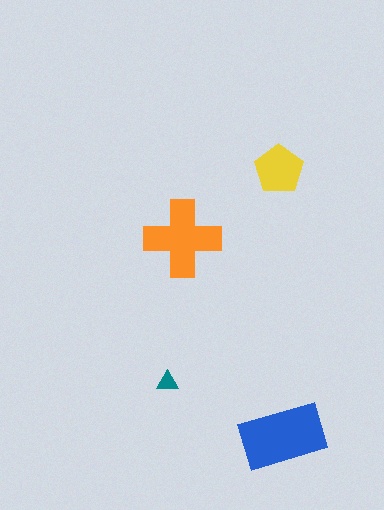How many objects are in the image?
There are 4 objects in the image.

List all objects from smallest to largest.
The teal triangle, the yellow pentagon, the orange cross, the blue rectangle.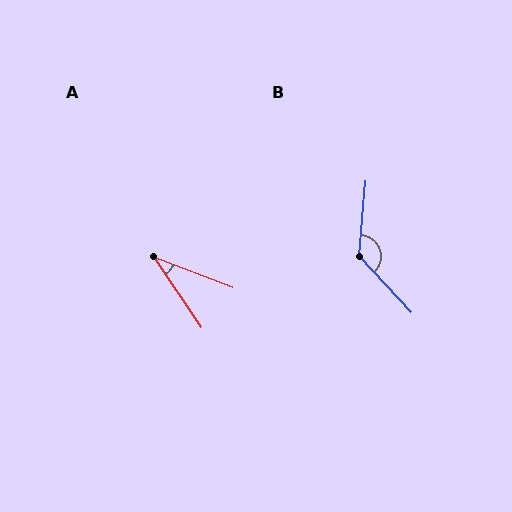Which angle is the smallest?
A, at approximately 35 degrees.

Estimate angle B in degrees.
Approximately 133 degrees.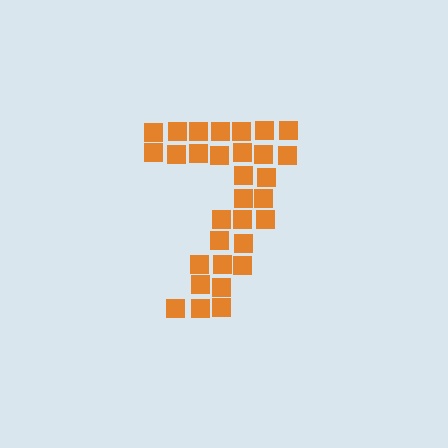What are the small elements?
The small elements are squares.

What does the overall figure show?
The overall figure shows the digit 7.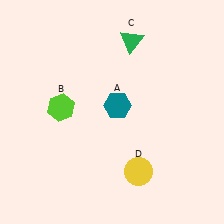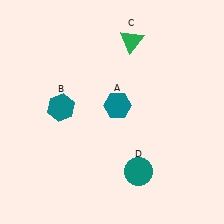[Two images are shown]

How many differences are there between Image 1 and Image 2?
There are 2 differences between the two images.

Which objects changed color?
B changed from lime to teal. D changed from yellow to teal.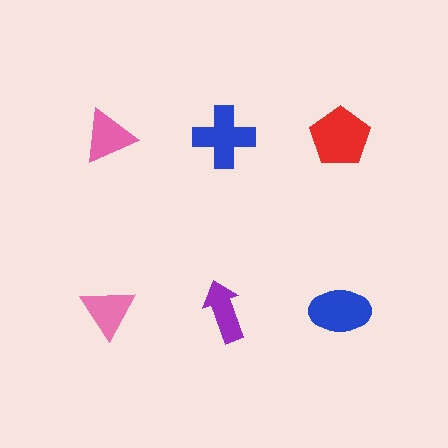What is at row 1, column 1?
A pink triangle.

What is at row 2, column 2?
A purple arrow.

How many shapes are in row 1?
3 shapes.